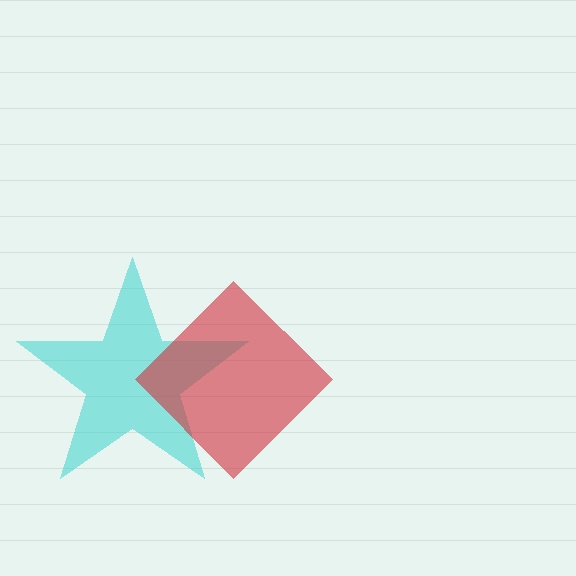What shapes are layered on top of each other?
The layered shapes are: a cyan star, a red diamond.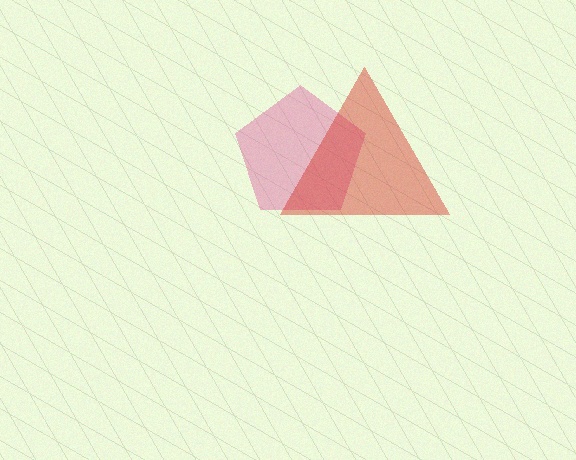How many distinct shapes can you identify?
There are 2 distinct shapes: a pink pentagon, a red triangle.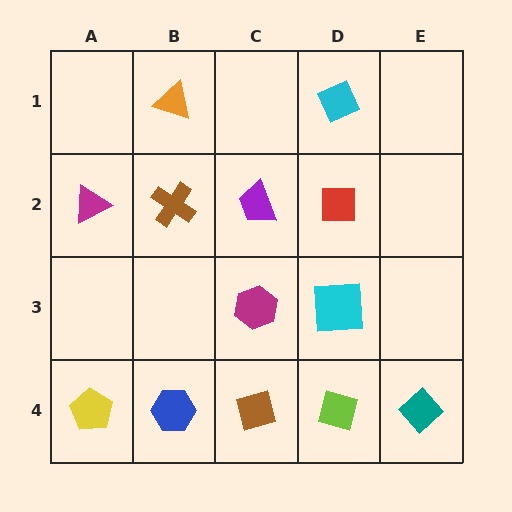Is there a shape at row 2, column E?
No, that cell is empty.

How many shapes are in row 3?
2 shapes.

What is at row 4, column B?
A blue hexagon.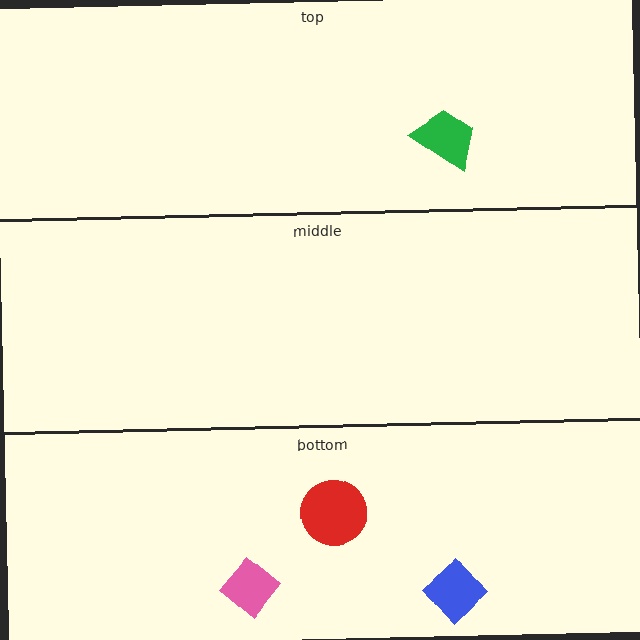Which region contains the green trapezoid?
The top region.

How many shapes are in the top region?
1.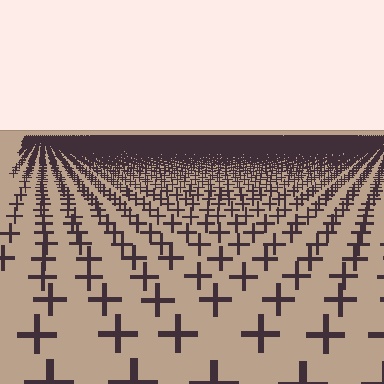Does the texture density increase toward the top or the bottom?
Density increases toward the top.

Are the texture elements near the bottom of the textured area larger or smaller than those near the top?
Larger. Near the bottom, elements are closer to the viewer and appear at a bigger on-screen size.